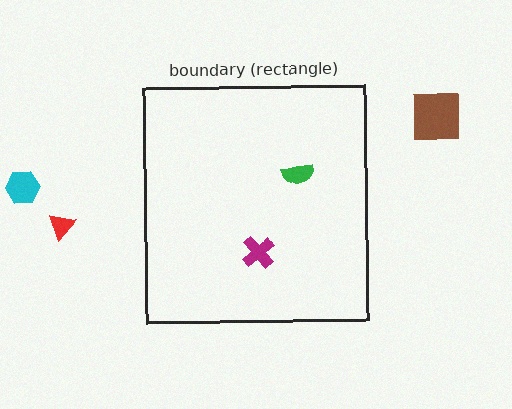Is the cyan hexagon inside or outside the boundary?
Outside.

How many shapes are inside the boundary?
2 inside, 3 outside.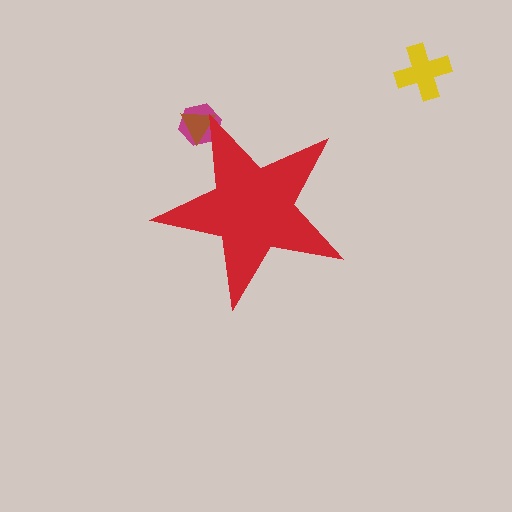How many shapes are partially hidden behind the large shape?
2 shapes are partially hidden.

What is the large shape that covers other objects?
A red star.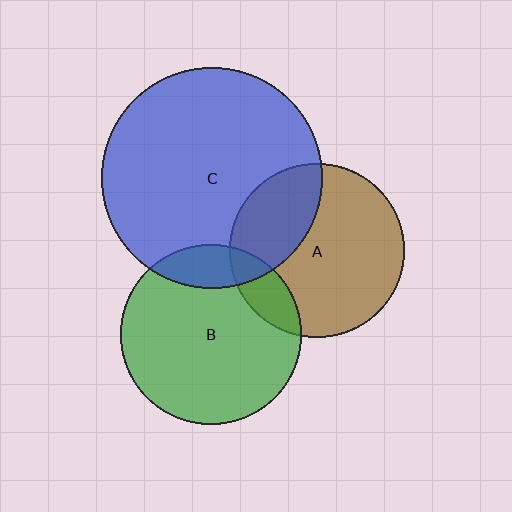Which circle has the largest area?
Circle C (blue).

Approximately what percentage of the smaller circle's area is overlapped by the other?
Approximately 15%.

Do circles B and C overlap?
Yes.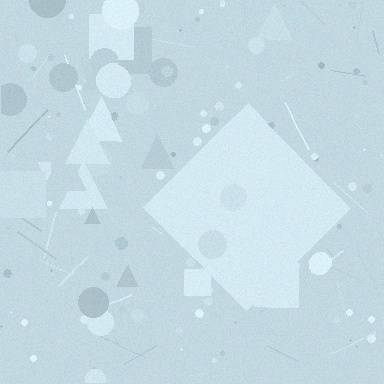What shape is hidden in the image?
A diamond is hidden in the image.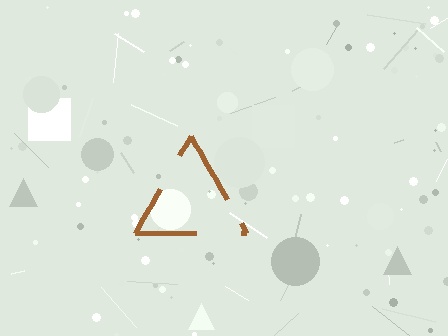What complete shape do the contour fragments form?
The contour fragments form a triangle.